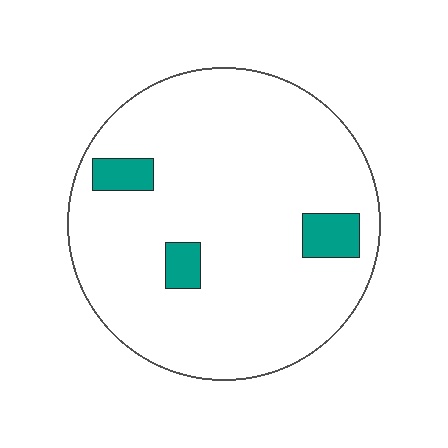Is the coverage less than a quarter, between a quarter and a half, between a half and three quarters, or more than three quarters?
Less than a quarter.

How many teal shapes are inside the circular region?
3.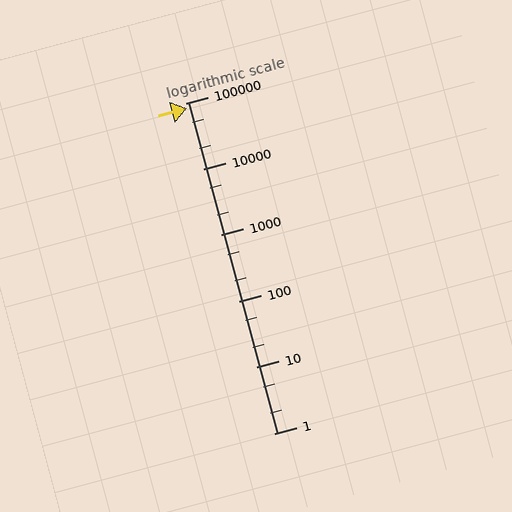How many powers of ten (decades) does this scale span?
The scale spans 5 decades, from 1 to 100000.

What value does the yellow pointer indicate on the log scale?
The pointer indicates approximately 82000.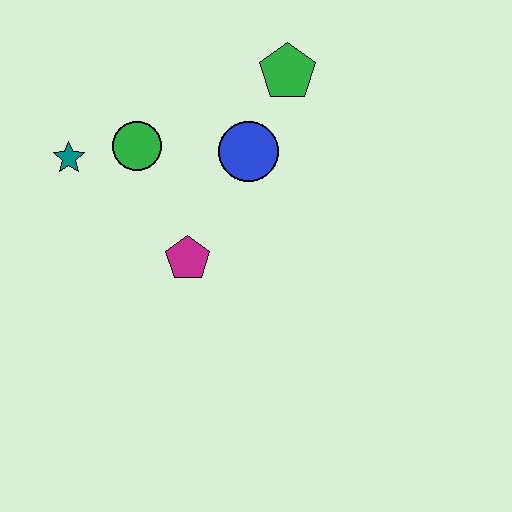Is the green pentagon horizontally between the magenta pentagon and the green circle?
No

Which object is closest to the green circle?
The teal star is closest to the green circle.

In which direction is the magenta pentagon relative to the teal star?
The magenta pentagon is to the right of the teal star.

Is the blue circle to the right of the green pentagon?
No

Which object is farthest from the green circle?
The green pentagon is farthest from the green circle.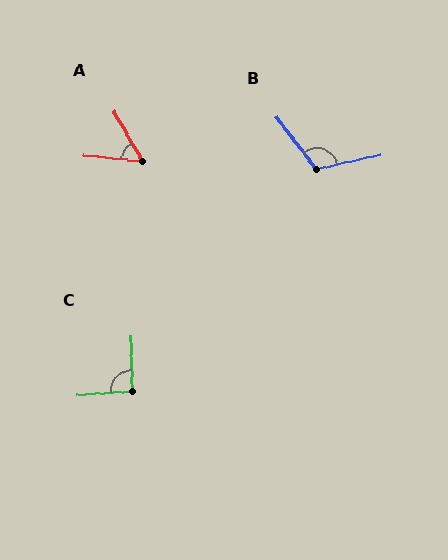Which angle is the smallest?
A, at approximately 54 degrees.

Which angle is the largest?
B, at approximately 114 degrees.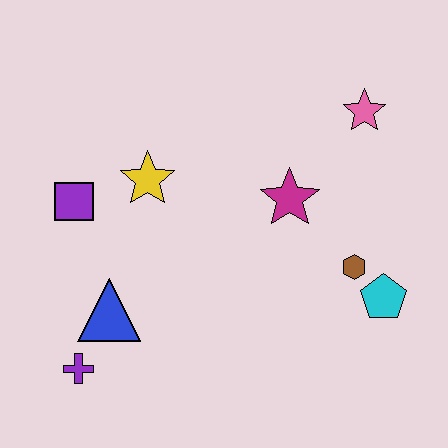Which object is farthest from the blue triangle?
The pink star is farthest from the blue triangle.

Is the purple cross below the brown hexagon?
Yes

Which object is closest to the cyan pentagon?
The brown hexagon is closest to the cyan pentagon.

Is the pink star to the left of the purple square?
No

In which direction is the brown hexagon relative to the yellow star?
The brown hexagon is to the right of the yellow star.